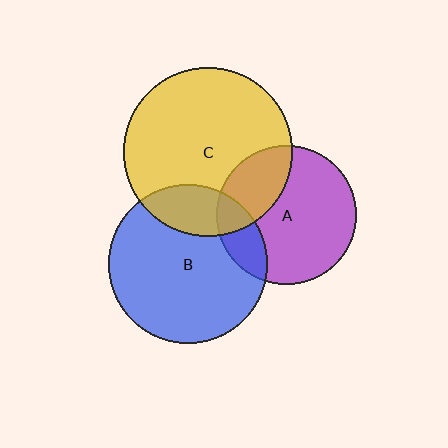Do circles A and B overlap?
Yes.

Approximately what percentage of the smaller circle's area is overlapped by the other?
Approximately 20%.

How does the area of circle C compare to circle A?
Approximately 1.5 times.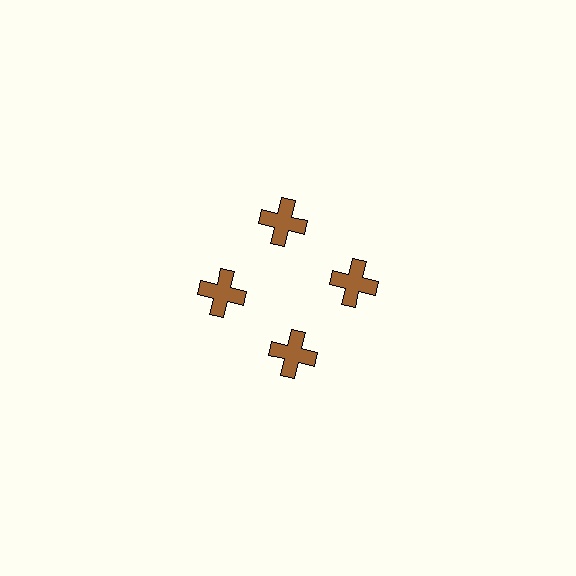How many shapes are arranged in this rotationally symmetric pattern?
There are 4 shapes, arranged in 4 groups of 1.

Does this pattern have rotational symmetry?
Yes, this pattern has 4-fold rotational symmetry. It looks the same after rotating 90 degrees around the center.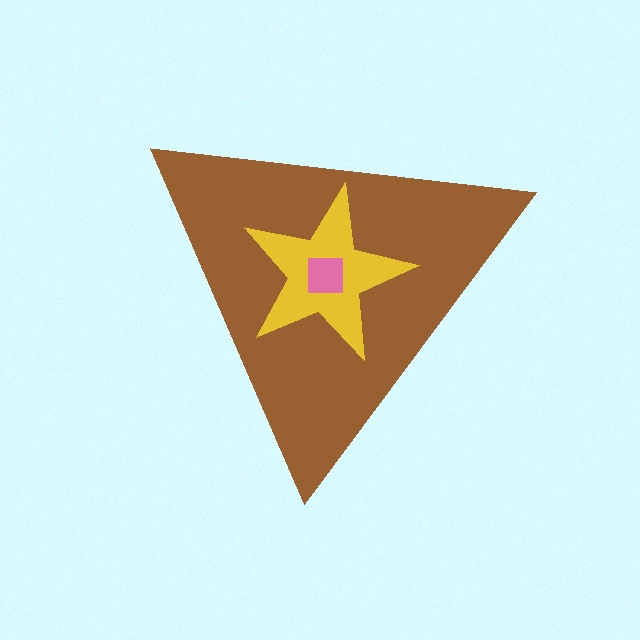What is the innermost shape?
The pink square.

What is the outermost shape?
The brown triangle.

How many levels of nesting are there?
3.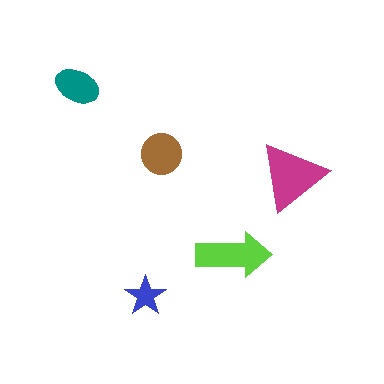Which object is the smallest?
The blue star.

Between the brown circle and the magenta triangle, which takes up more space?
The magenta triangle.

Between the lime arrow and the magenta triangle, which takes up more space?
The magenta triangle.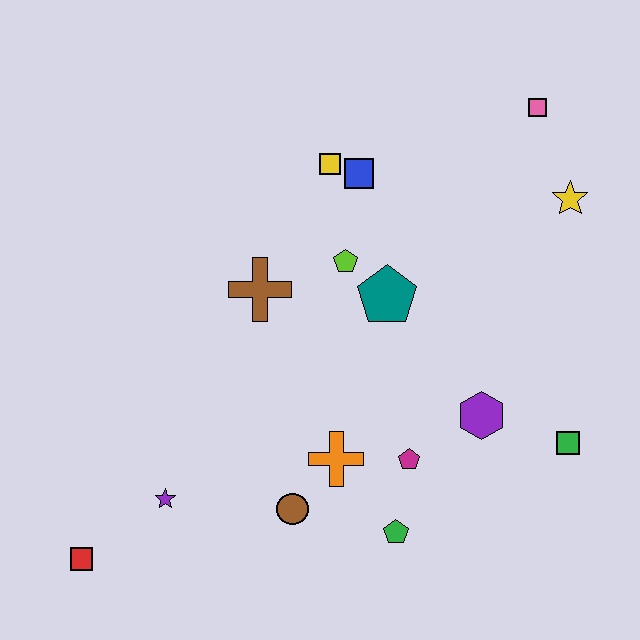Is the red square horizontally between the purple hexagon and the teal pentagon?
No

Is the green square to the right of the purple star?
Yes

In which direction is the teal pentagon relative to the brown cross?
The teal pentagon is to the right of the brown cross.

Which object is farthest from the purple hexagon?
The red square is farthest from the purple hexagon.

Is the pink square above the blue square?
Yes